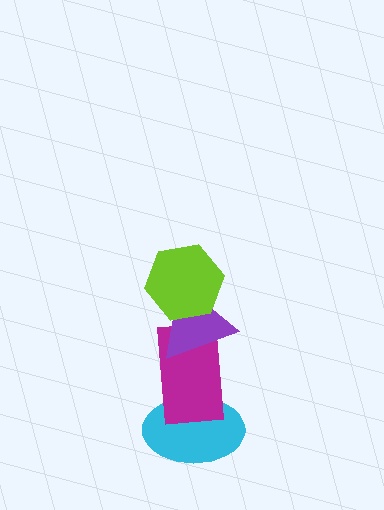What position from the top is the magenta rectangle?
The magenta rectangle is 3rd from the top.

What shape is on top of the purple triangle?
The lime hexagon is on top of the purple triangle.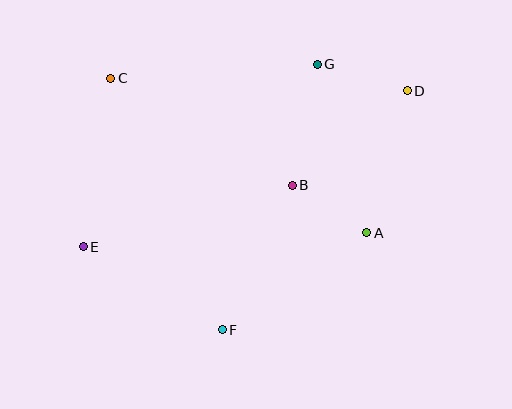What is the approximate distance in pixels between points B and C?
The distance between B and C is approximately 210 pixels.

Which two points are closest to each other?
Points A and B are closest to each other.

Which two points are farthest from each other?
Points D and E are farthest from each other.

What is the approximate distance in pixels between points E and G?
The distance between E and G is approximately 297 pixels.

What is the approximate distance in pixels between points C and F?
The distance between C and F is approximately 275 pixels.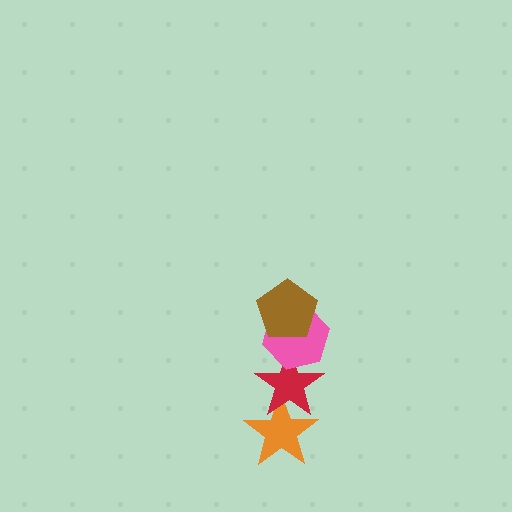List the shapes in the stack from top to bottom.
From top to bottom: the brown pentagon, the pink hexagon, the red star, the orange star.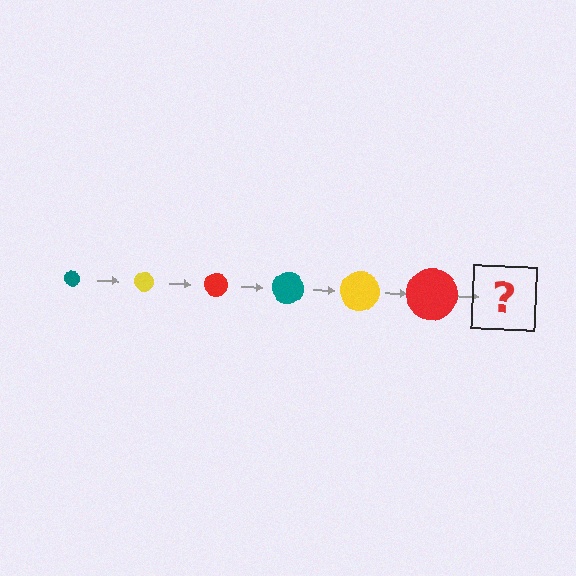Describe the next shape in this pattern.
It should be a teal circle, larger than the previous one.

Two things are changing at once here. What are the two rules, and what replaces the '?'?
The two rules are that the circle grows larger each step and the color cycles through teal, yellow, and red. The '?' should be a teal circle, larger than the previous one.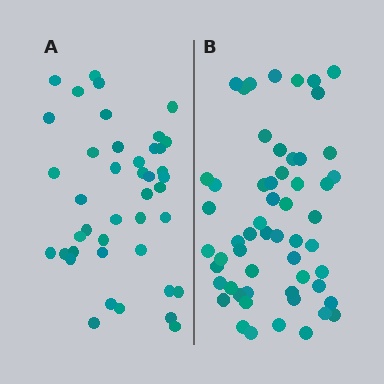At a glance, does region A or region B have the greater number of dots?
Region B (the right region) has more dots.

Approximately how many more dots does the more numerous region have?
Region B has approximately 15 more dots than region A.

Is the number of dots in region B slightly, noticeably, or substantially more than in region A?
Region B has noticeably more, but not dramatically so. The ratio is roughly 1.3 to 1.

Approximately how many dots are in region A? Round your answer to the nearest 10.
About 40 dots. (The exact count is 42, which rounds to 40.)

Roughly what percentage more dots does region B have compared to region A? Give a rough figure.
About 35% more.